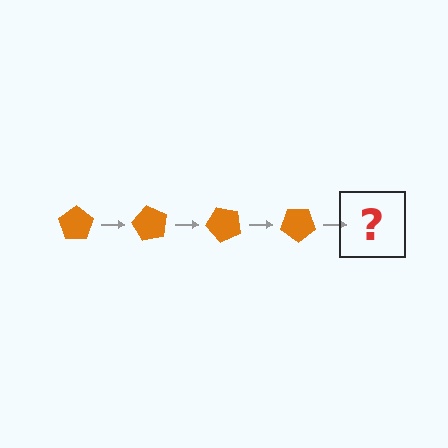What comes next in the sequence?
The next element should be an orange pentagon rotated 240 degrees.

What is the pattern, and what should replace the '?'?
The pattern is that the pentagon rotates 60 degrees each step. The '?' should be an orange pentagon rotated 240 degrees.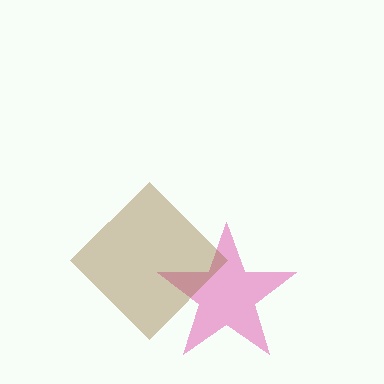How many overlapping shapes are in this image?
There are 2 overlapping shapes in the image.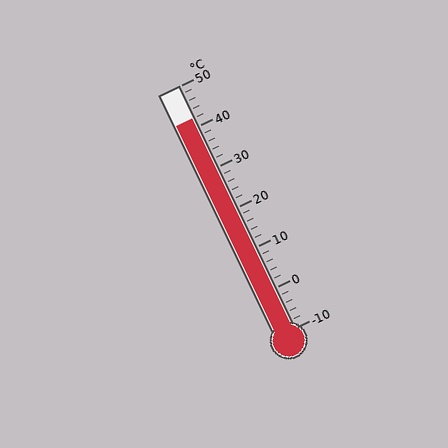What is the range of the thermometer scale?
The thermometer scale ranges from -10°C to 50°C.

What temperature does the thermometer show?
The thermometer shows approximately 42°C.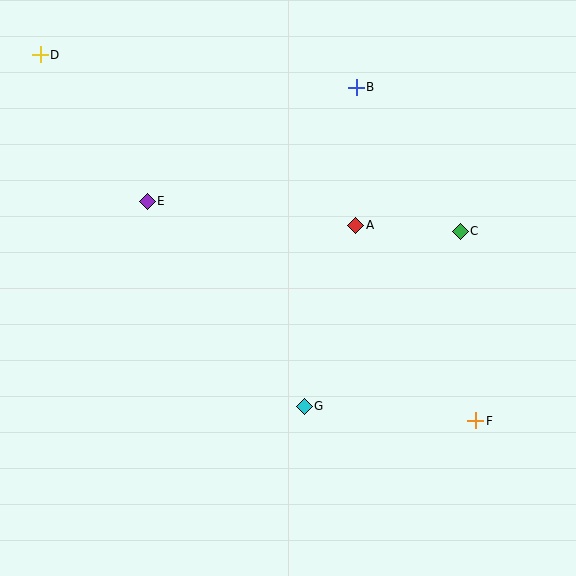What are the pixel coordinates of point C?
Point C is at (460, 231).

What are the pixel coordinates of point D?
Point D is at (40, 55).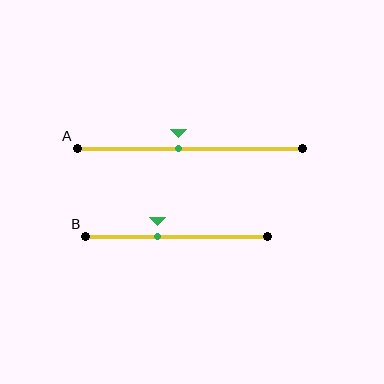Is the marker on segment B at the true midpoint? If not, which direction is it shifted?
No, the marker on segment B is shifted to the left by about 11% of the segment length.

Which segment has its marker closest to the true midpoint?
Segment A has its marker closest to the true midpoint.